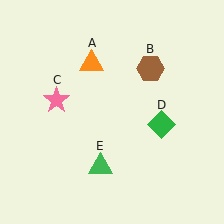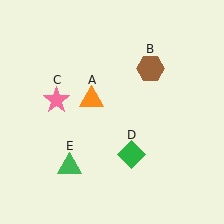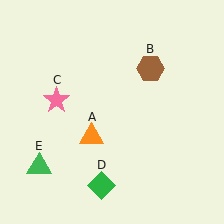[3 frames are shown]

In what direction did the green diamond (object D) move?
The green diamond (object D) moved down and to the left.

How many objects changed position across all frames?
3 objects changed position: orange triangle (object A), green diamond (object D), green triangle (object E).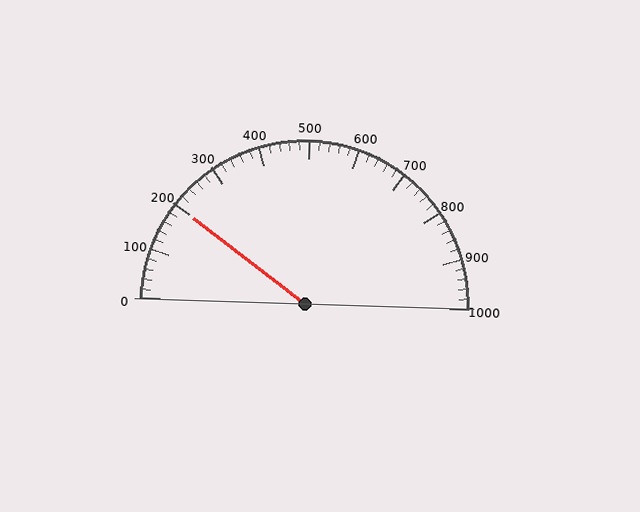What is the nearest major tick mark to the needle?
The nearest major tick mark is 200.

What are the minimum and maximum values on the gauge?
The gauge ranges from 0 to 1000.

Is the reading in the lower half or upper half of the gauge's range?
The reading is in the lower half of the range (0 to 1000).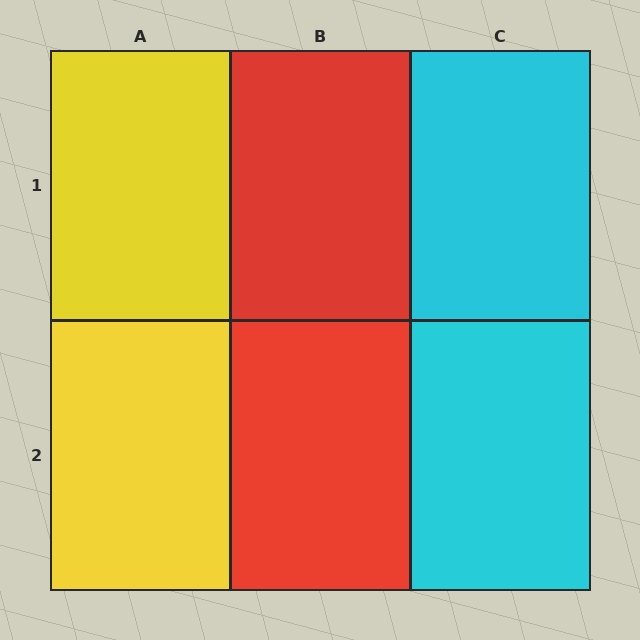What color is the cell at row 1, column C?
Cyan.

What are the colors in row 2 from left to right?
Yellow, red, cyan.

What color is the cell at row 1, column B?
Red.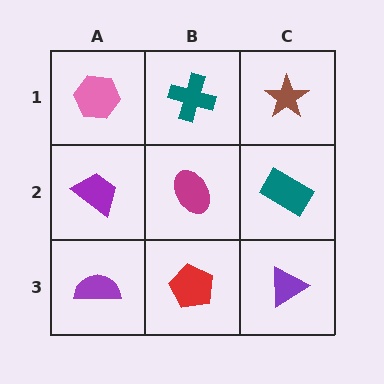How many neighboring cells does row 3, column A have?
2.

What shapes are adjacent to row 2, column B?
A teal cross (row 1, column B), a red pentagon (row 3, column B), a purple trapezoid (row 2, column A), a teal rectangle (row 2, column C).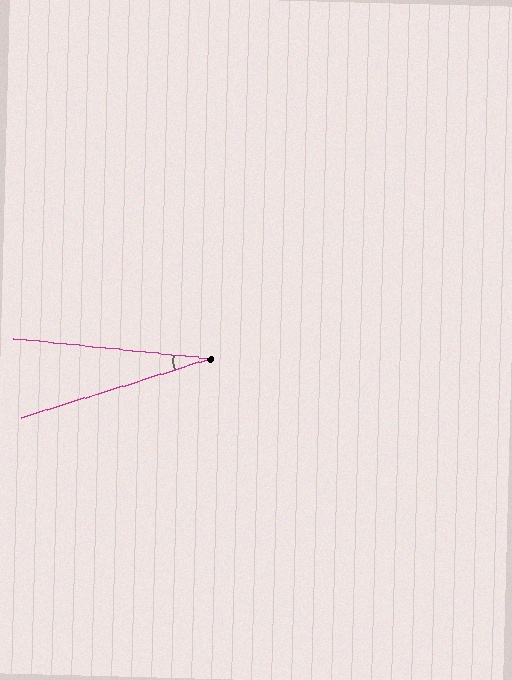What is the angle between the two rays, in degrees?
Approximately 23 degrees.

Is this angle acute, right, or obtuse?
It is acute.